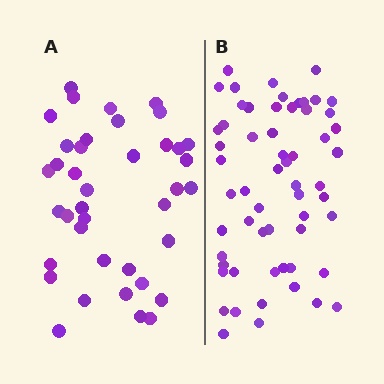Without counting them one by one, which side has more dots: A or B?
Region B (the right region) has more dots.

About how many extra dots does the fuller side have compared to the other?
Region B has approximately 20 more dots than region A.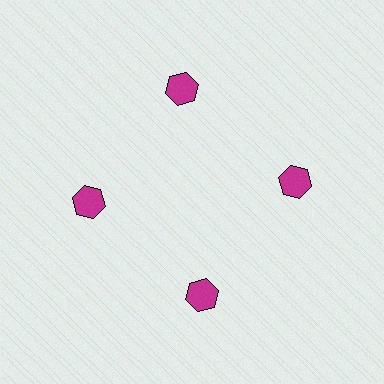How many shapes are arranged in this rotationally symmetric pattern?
There are 4 shapes, arranged in 4 groups of 1.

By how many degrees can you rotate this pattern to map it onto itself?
The pattern maps onto itself every 90 degrees of rotation.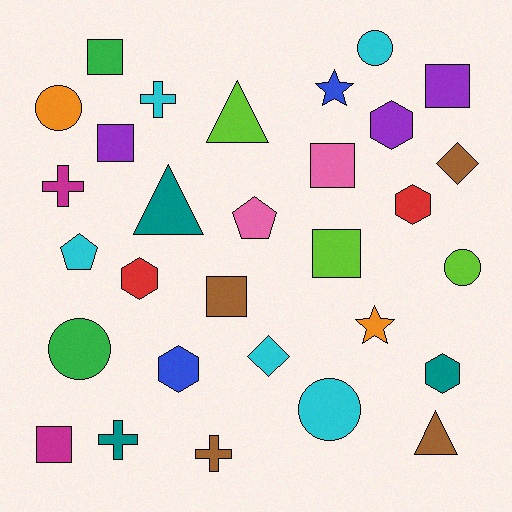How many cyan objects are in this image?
There are 5 cyan objects.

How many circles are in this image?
There are 5 circles.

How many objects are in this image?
There are 30 objects.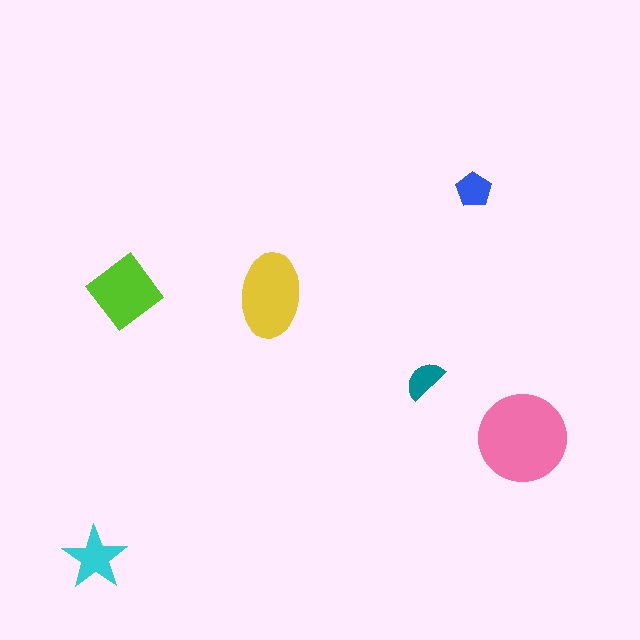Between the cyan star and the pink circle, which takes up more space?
The pink circle.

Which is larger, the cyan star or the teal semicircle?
The cyan star.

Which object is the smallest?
The teal semicircle.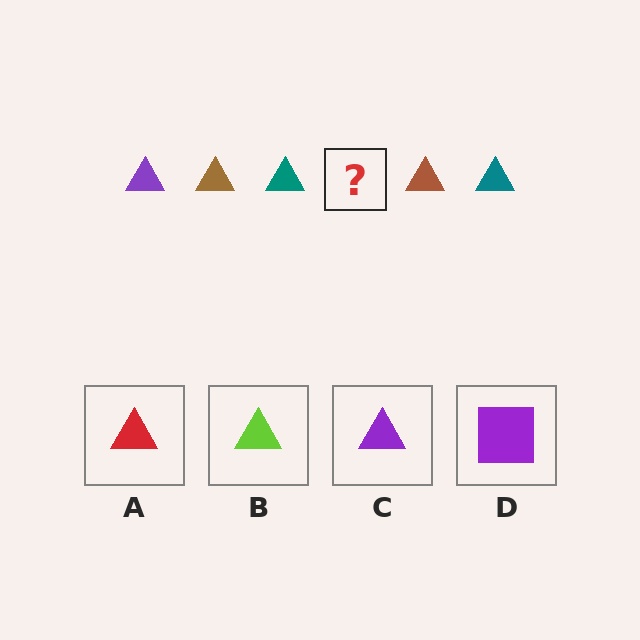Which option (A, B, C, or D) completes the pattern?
C.